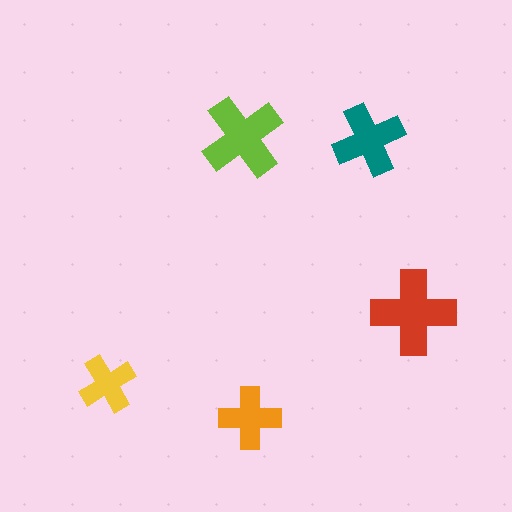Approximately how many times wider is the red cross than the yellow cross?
About 1.5 times wider.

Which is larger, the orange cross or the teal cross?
The teal one.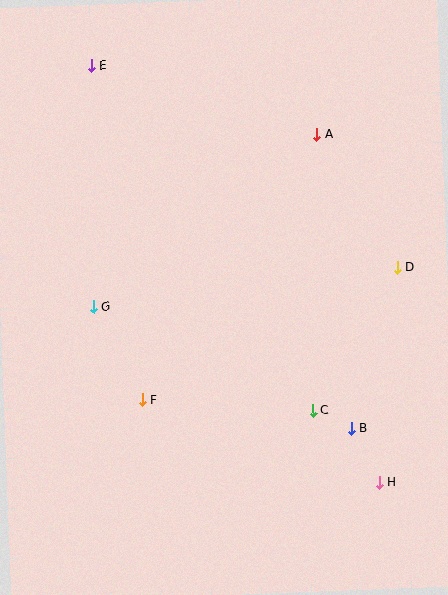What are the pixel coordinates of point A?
Point A is at (317, 135).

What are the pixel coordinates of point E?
Point E is at (91, 66).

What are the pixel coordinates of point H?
Point H is at (379, 483).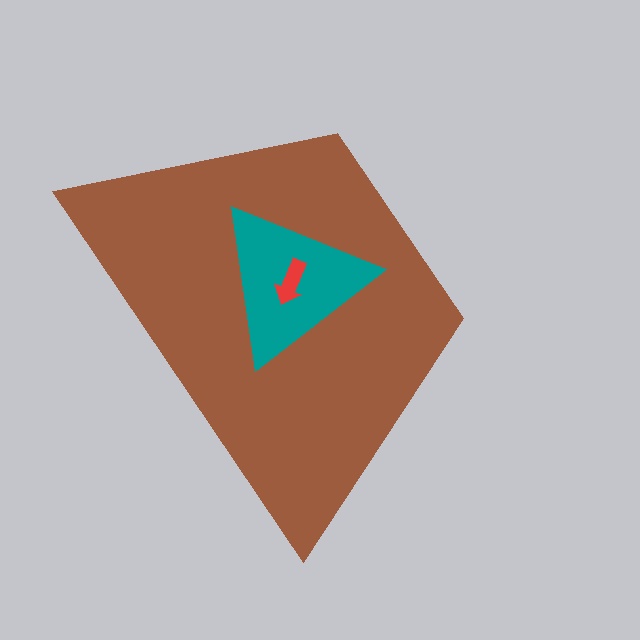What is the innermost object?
The red arrow.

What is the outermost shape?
The brown trapezoid.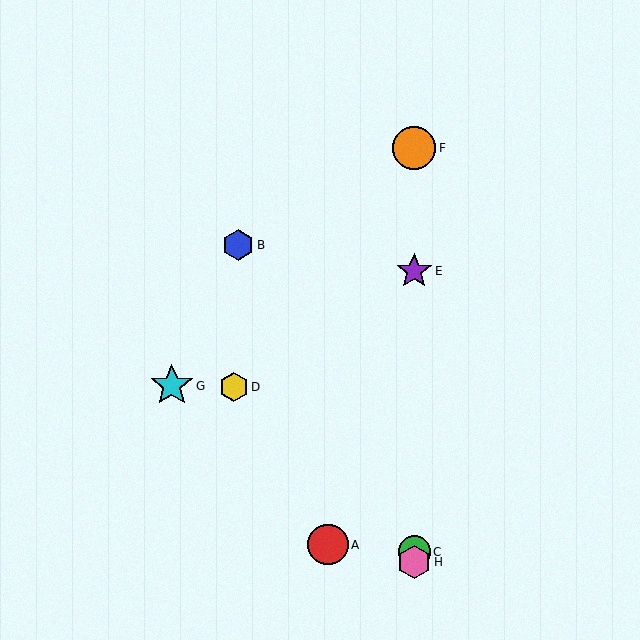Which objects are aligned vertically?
Objects C, E, F, H are aligned vertically.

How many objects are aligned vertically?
4 objects (C, E, F, H) are aligned vertically.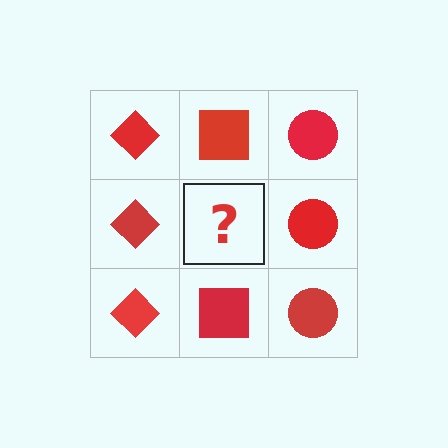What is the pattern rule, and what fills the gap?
The rule is that each column has a consistent shape. The gap should be filled with a red square.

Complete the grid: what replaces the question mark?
The question mark should be replaced with a red square.